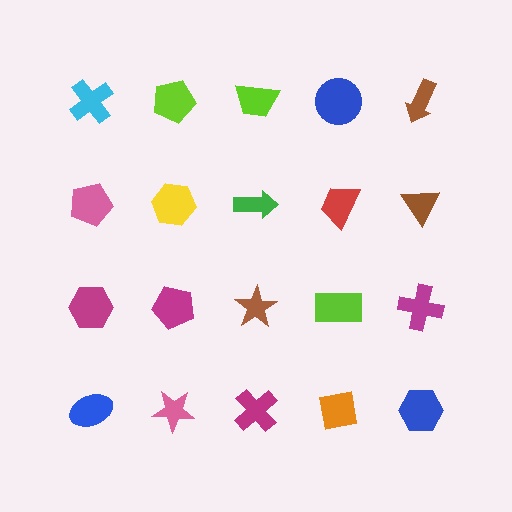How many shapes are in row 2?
5 shapes.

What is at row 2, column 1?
A pink pentagon.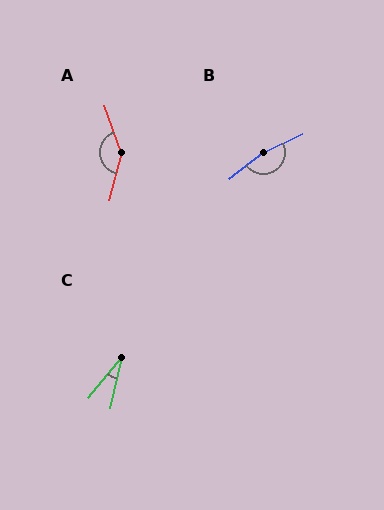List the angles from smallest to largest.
C (26°), A (146°), B (168°).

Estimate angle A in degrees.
Approximately 146 degrees.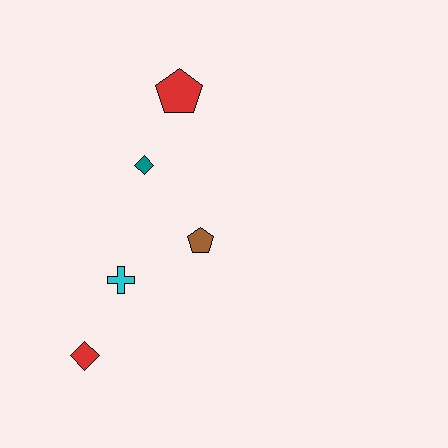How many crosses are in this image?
There is 1 cross.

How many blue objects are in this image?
There are no blue objects.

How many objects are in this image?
There are 5 objects.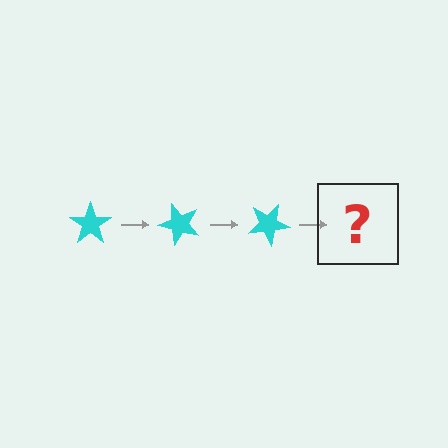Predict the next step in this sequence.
The next step is a cyan star rotated 150 degrees.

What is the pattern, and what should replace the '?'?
The pattern is that the star rotates 50 degrees each step. The '?' should be a cyan star rotated 150 degrees.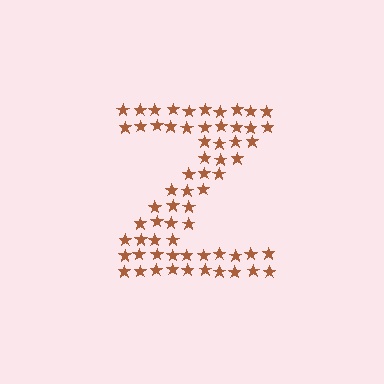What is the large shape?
The large shape is the letter Z.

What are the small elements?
The small elements are stars.